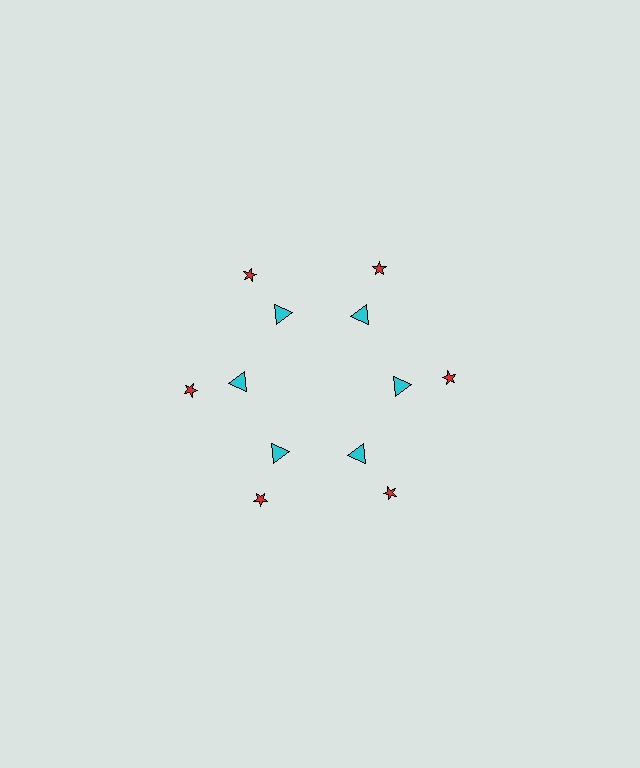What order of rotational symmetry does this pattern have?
This pattern has 6-fold rotational symmetry.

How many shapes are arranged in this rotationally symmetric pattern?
There are 12 shapes, arranged in 6 groups of 2.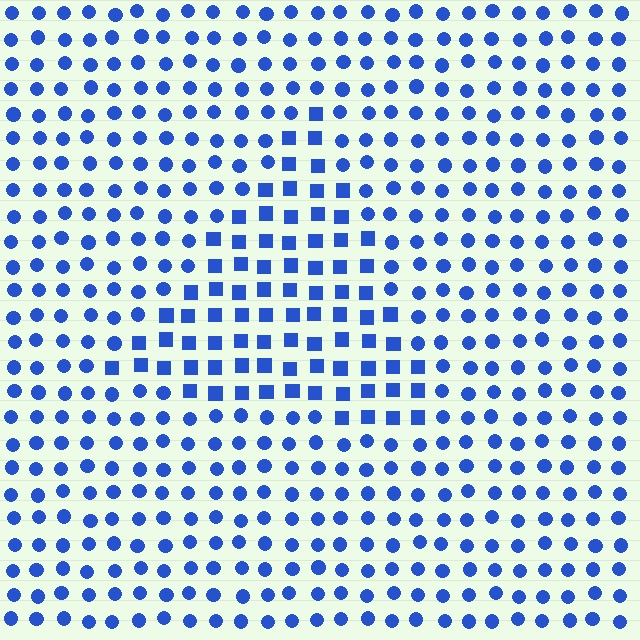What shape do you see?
I see a triangle.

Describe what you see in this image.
The image is filled with small blue elements arranged in a uniform grid. A triangle-shaped region contains squares, while the surrounding area contains circles. The boundary is defined purely by the change in element shape.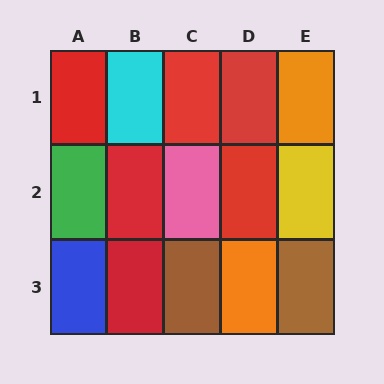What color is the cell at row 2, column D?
Red.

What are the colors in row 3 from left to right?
Blue, red, brown, orange, brown.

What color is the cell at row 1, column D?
Red.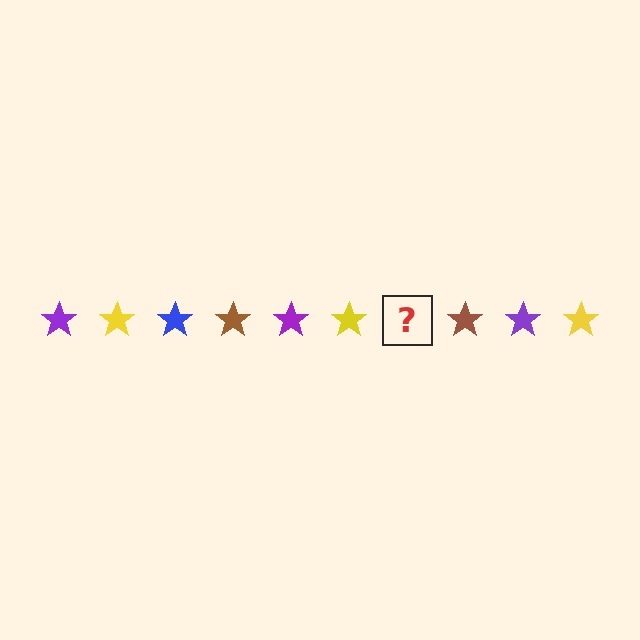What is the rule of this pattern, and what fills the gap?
The rule is that the pattern cycles through purple, yellow, blue, brown stars. The gap should be filled with a blue star.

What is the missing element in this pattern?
The missing element is a blue star.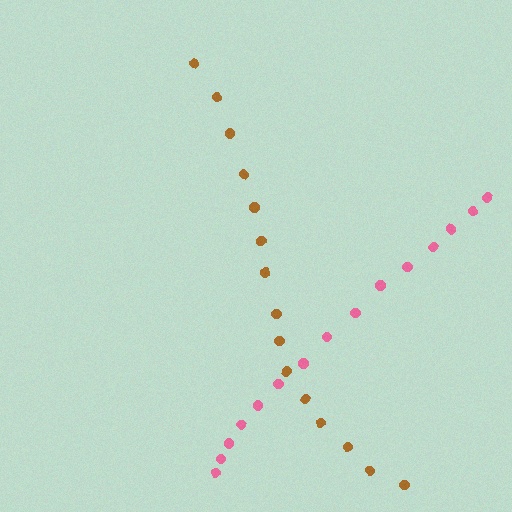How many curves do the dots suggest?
There are 2 distinct paths.